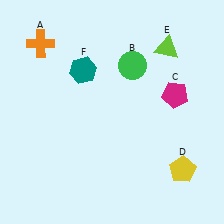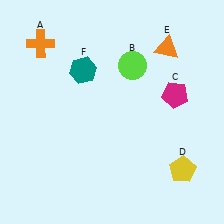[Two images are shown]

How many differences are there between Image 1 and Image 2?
There are 2 differences between the two images.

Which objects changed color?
B changed from green to lime. E changed from lime to orange.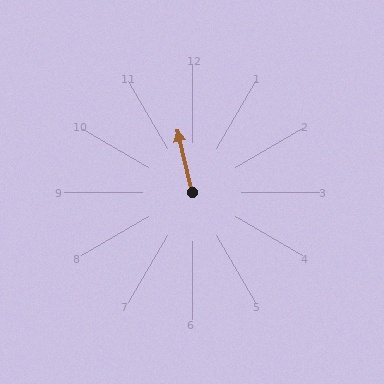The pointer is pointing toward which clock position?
Roughly 12 o'clock.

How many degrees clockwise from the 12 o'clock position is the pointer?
Approximately 347 degrees.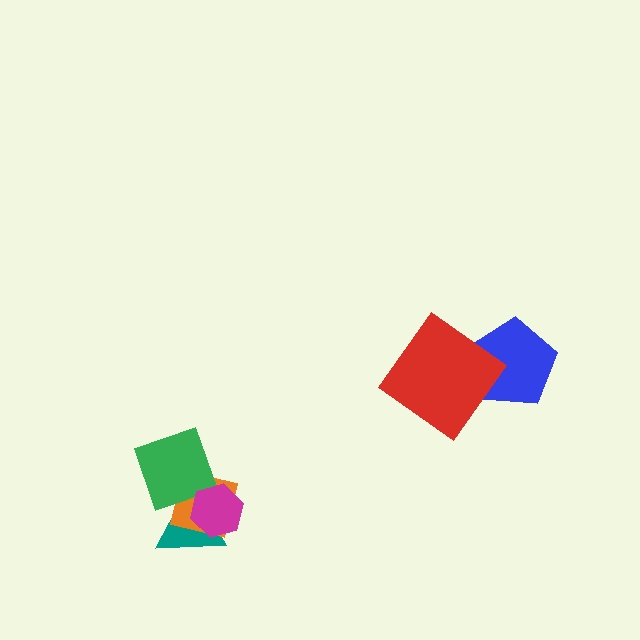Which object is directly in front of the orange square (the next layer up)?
The green diamond is directly in front of the orange square.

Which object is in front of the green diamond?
The magenta hexagon is in front of the green diamond.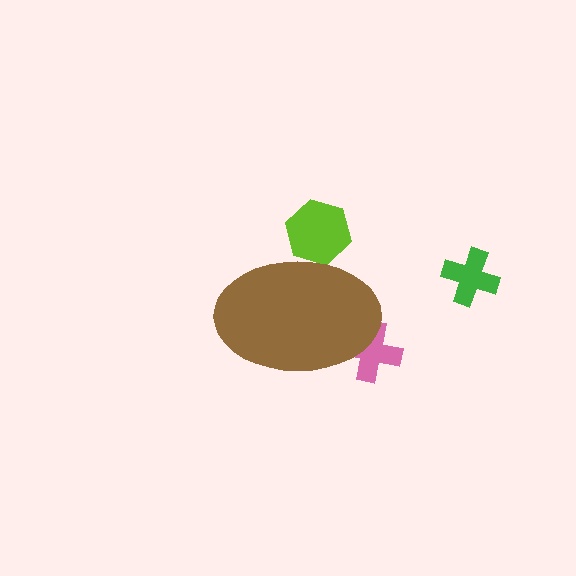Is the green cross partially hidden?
No, the green cross is fully visible.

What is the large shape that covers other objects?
A brown ellipse.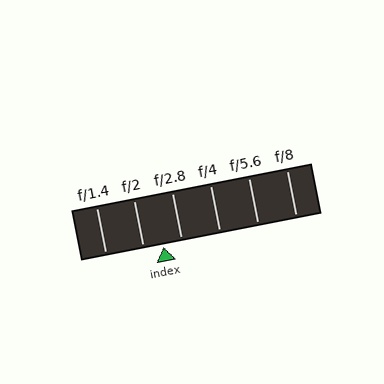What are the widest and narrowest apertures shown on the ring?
The widest aperture shown is f/1.4 and the narrowest is f/8.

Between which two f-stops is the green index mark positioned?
The index mark is between f/2 and f/2.8.